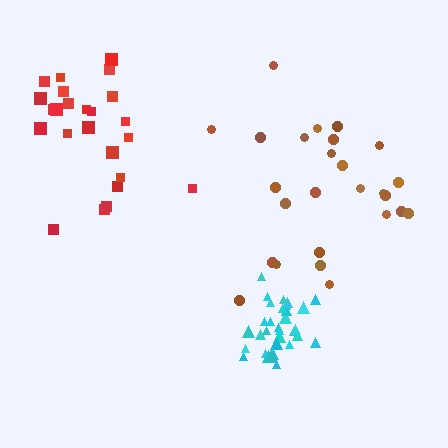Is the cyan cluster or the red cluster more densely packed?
Cyan.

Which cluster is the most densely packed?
Cyan.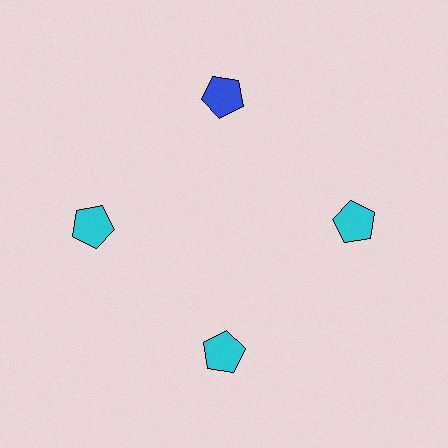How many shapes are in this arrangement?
There are 4 shapes arranged in a ring pattern.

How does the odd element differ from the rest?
It has a different color: blue instead of cyan.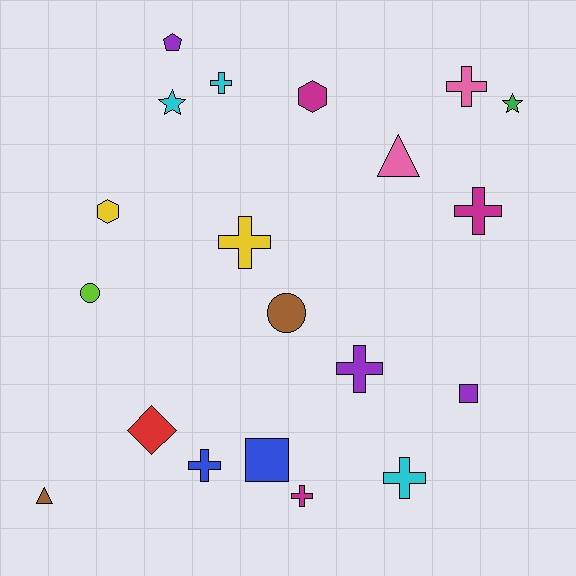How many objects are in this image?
There are 20 objects.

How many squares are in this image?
There are 2 squares.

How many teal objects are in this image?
There are no teal objects.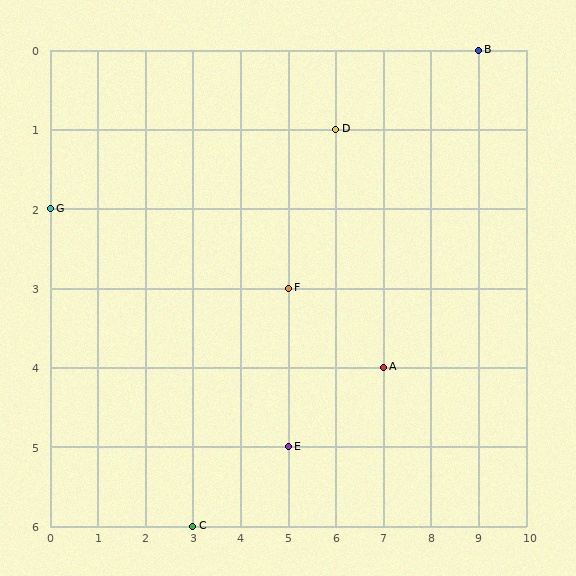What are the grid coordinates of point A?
Point A is at grid coordinates (7, 4).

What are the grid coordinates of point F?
Point F is at grid coordinates (5, 3).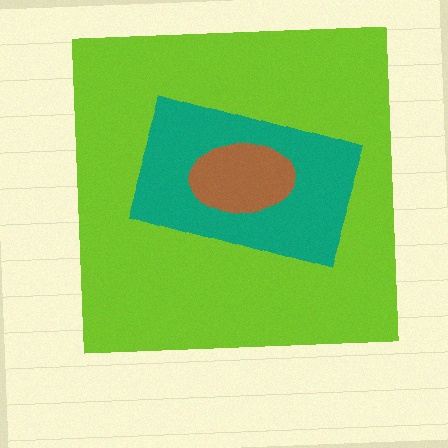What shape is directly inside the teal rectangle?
The brown ellipse.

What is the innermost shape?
The brown ellipse.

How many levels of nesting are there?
3.